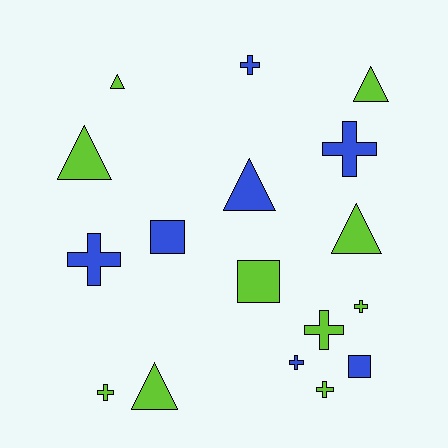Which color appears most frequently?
Lime, with 10 objects.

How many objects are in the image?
There are 17 objects.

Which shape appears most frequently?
Cross, with 8 objects.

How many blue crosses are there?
There are 4 blue crosses.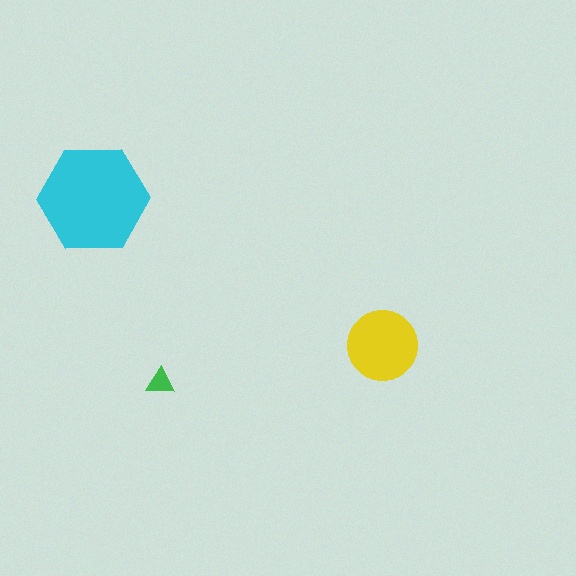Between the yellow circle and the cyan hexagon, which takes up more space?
The cyan hexagon.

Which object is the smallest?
The green triangle.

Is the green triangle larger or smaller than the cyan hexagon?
Smaller.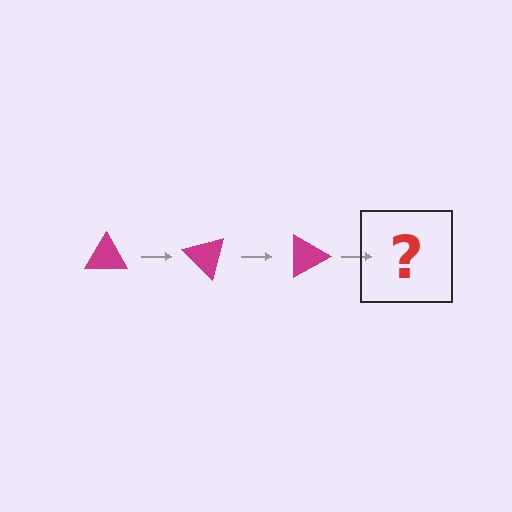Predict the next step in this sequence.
The next step is a magenta triangle rotated 135 degrees.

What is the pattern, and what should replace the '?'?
The pattern is that the triangle rotates 45 degrees each step. The '?' should be a magenta triangle rotated 135 degrees.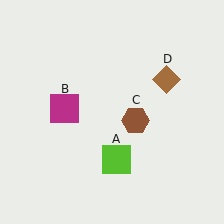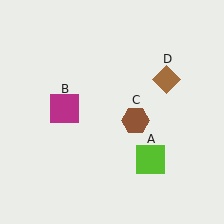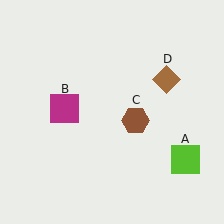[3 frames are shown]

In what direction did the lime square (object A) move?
The lime square (object A) moved right.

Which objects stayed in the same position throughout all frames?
Magenta square (object B) and brown hexagon (object C) and brown diamond (object D) remained stationary.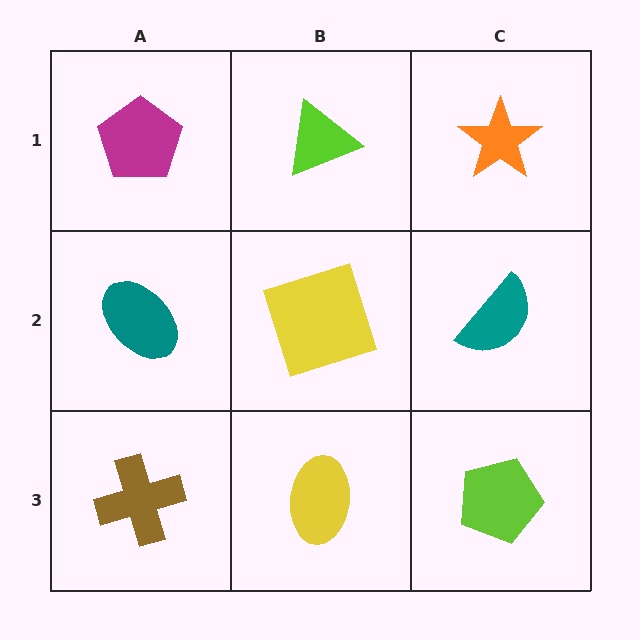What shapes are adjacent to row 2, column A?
A magenta pentagon (row 1, column A), a brown cross (row 3, column A), a yellow square (row 2, column B).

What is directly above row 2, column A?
A magenta pentagon.